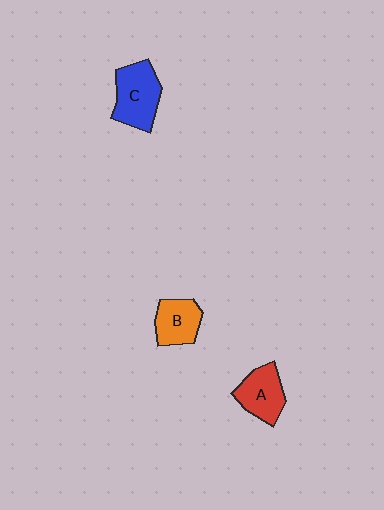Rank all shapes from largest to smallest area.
From largest to smallest: C (blue), A (red), B (orange).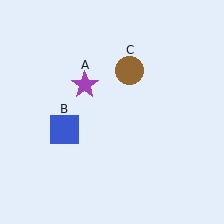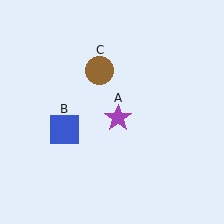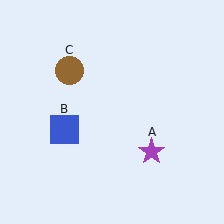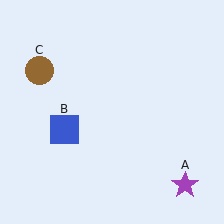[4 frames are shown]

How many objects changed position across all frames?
2 objects changed position: purple star (object A), brown circle (object C).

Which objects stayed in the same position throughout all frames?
Blue square (object B) remained stationary.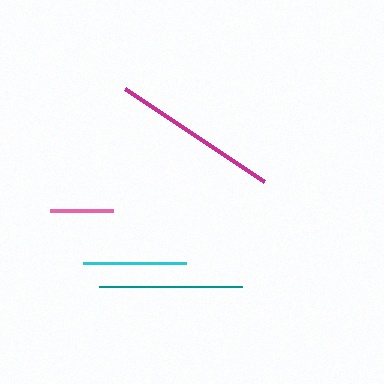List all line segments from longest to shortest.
From longest to shortest: magenta, teal, cyan, pink.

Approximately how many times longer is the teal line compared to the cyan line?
The teal line is approximately 1.4 times the length of the cyan line.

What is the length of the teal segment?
The teal segment is approximately 143 pixels long.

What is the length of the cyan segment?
The cyan segment is approximately 103 pixels long.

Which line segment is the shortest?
The pink line is the shortest at approximately 63 pixels.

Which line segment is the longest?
The magenta line is the longest at approximately 168 pixels.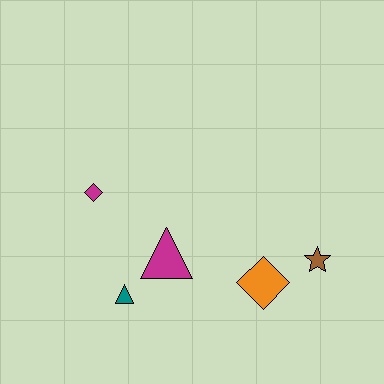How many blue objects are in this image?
There are no blue objects.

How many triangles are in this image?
There are 2 triangles.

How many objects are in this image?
There are 5 objects.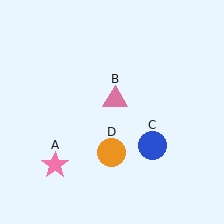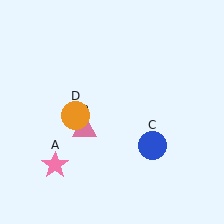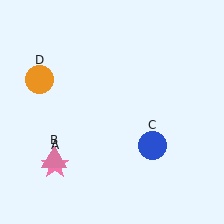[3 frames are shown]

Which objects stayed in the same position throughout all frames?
Pink star (object A) and blue circle (object C) remained stationary.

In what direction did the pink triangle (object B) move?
The pink triangle (object B) moved down and to the left.